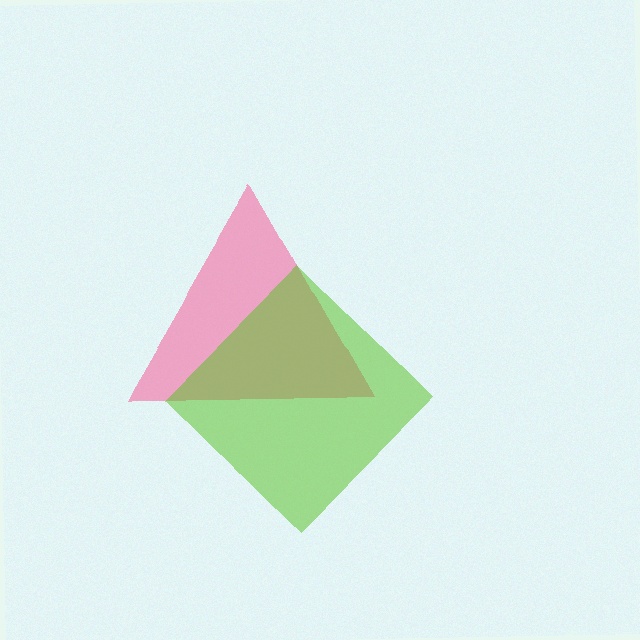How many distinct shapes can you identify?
There are 2 distinct shapes: a pink triangle, a lime diamond.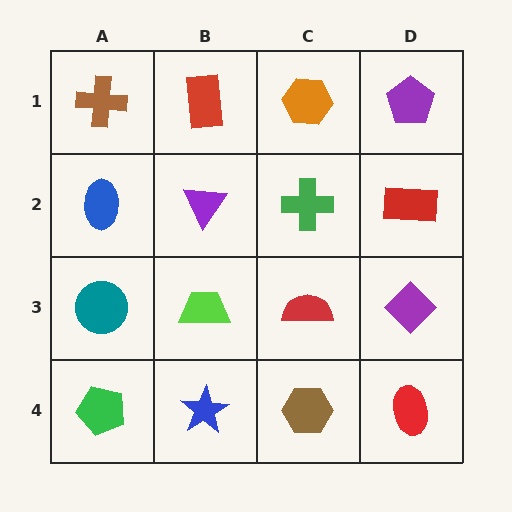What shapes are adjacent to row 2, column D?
A purple pentagon (row 1, column D), a purple diamond (row 3, column D), a green cross (row 2, column C).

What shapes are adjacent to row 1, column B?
A purple triangle (row 2, column B), a brown cross (row 1, column A), an orange hexagon (row 1, column C).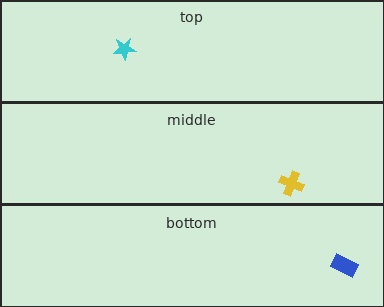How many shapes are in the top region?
1.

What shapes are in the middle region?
The yellow cross.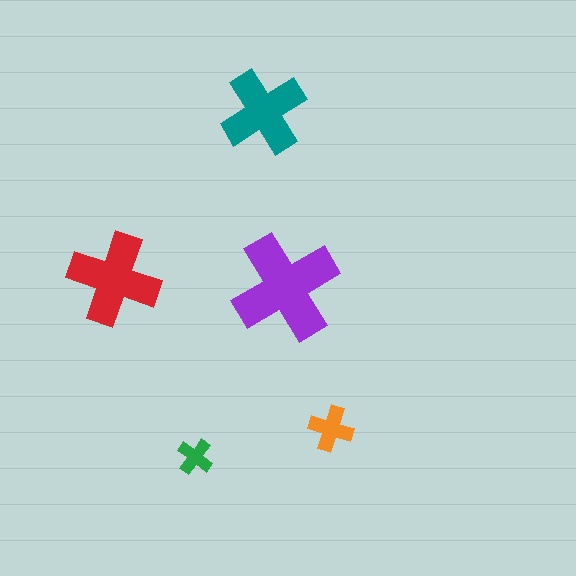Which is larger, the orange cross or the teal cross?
The teal one.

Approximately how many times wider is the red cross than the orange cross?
About 2 times wider.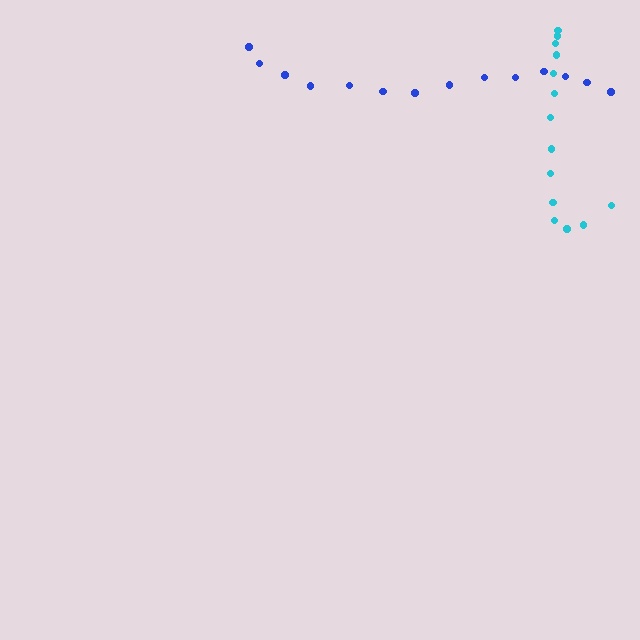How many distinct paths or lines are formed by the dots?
There are 2 distinct paths.